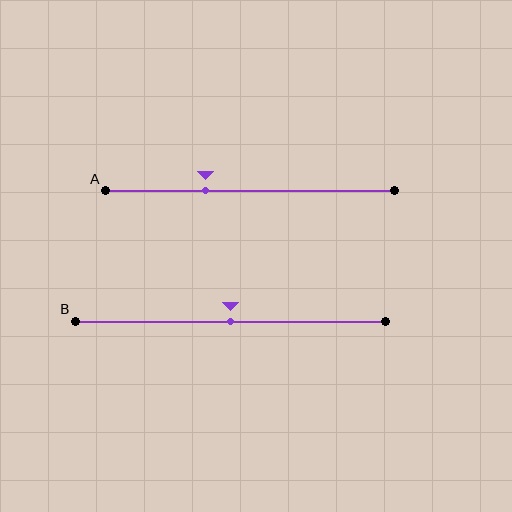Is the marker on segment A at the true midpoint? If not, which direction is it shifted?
No, the marker on segment A is shifted to the left by about 15% of the segment length.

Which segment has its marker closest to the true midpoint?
Segment B has its marker closest to the true midpoint.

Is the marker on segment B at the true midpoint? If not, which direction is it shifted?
Yes, the marker on segment B is at the true midpoint.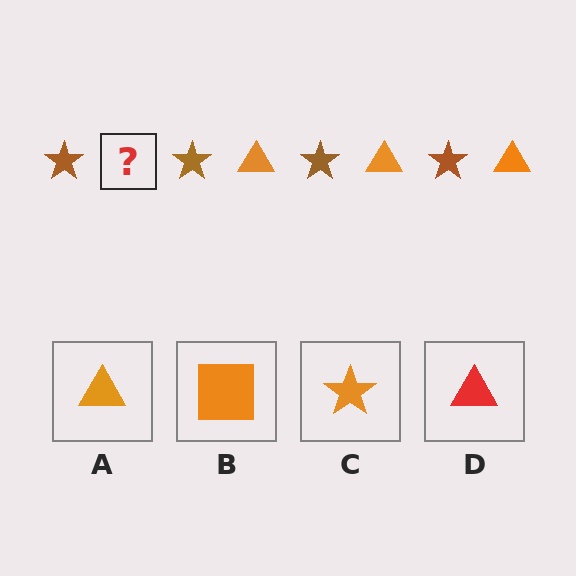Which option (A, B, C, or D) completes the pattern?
A.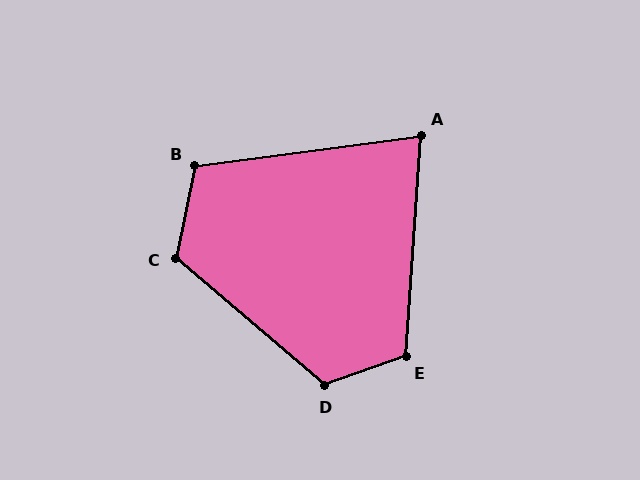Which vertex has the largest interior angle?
D, at approximately 120 degrees.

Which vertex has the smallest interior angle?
A, at approximately 79 degrees.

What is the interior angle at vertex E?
Approximately 113 degrees (obtuse).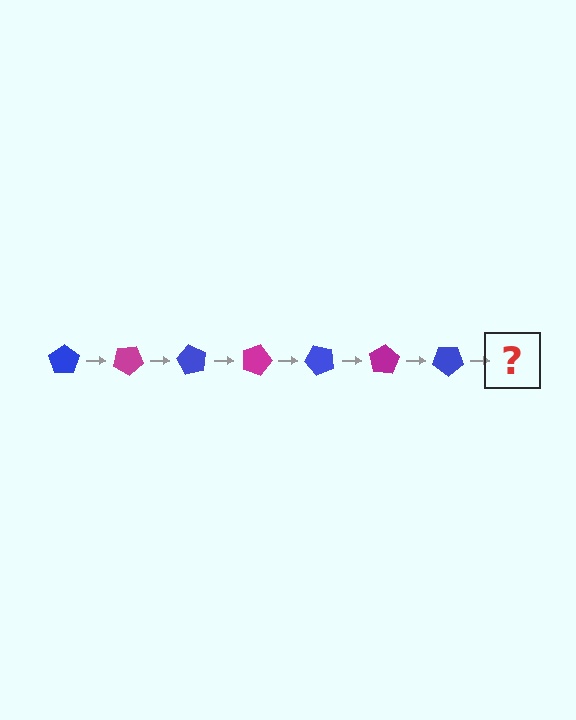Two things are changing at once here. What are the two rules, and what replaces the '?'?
The two rules are that it rotates 30 degrees each step and the color cycles through blue and magenta. The '?' should be a magenta pentagon, rotated 210 degrees from the start.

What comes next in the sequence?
The next element should be a magenta pentagon, rotated 210 degrees from the start.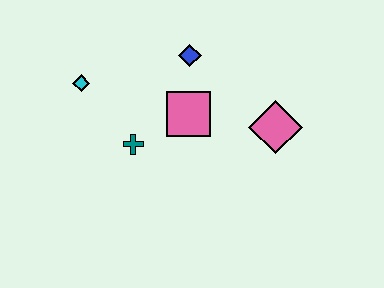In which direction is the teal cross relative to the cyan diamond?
The teal cross is below the cyan diamond.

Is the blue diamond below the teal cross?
No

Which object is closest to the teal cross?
The pink square is closest to the teal cross.